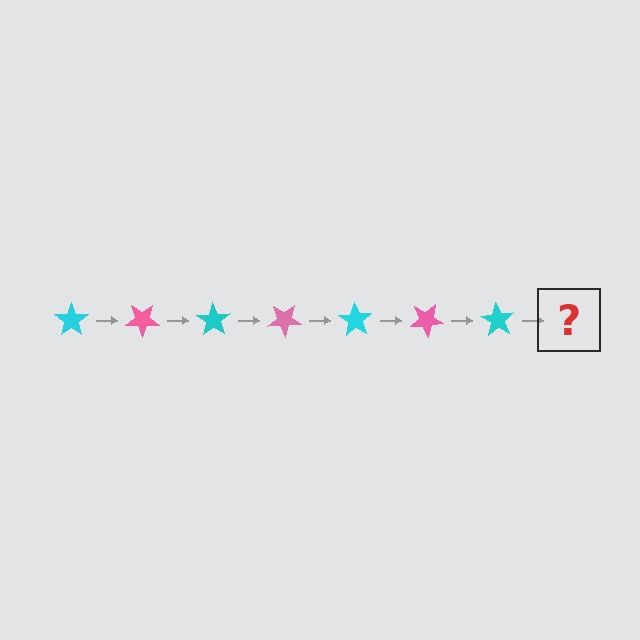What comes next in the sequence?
The next element should be a pink star, rotated 245 degrees from the start.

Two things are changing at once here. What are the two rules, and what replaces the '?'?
The two rules are that it rotates 35 degrees each step and the color cycles through cyan and pink. The '?' should be a pink star, rotated 245 degrees from the start.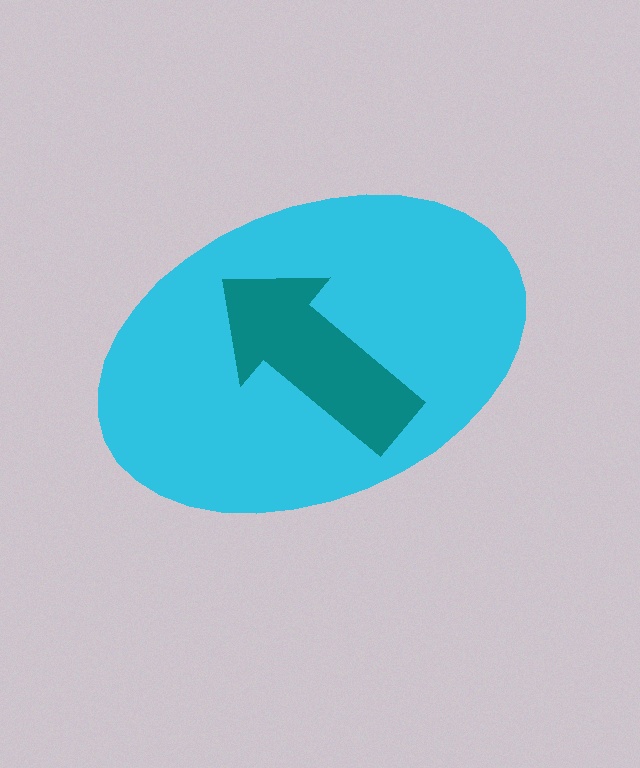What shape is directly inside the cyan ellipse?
The teal arrow.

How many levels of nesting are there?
2.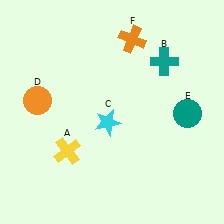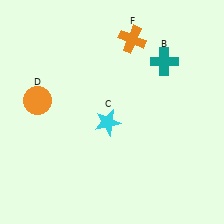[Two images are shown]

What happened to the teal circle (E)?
The teal circle (E) was removed in Image 2. It was in the bottom-right area of Image 1.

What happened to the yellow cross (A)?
The yellow cross (A) was removed in Image 2. It was in the bottom-left area of Image 1.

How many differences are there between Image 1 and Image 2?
There are 2 differences between the two images.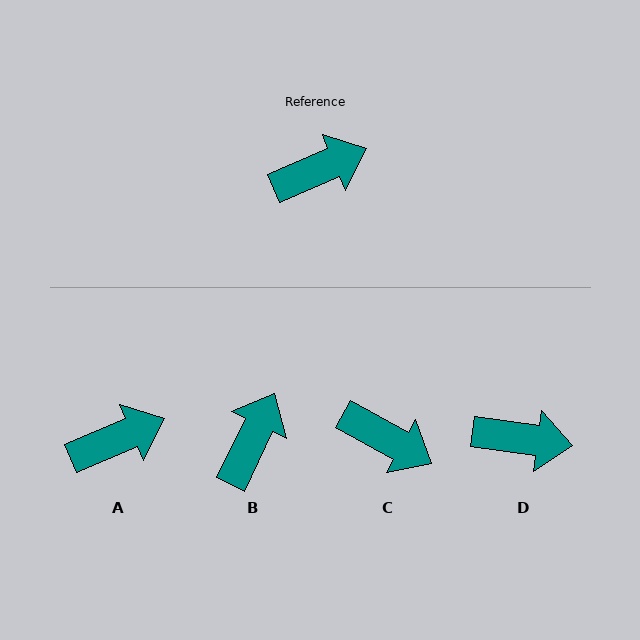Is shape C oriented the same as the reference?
No, it is off by about 52 degrees.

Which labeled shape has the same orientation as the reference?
A.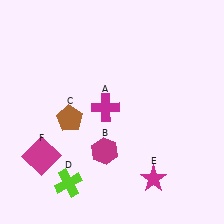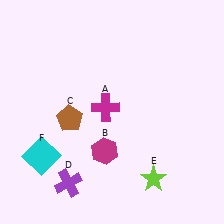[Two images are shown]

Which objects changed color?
D changed from lime to purple. E changed from magenta to lime. F changed from magenta to cyan.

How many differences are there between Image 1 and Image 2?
There are 3 differences between the two images.